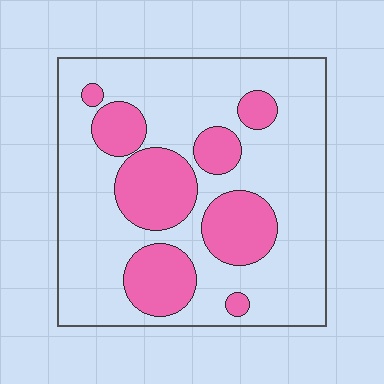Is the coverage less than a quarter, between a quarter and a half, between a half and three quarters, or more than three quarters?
Between a quarter and a half.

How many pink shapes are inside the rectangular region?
8.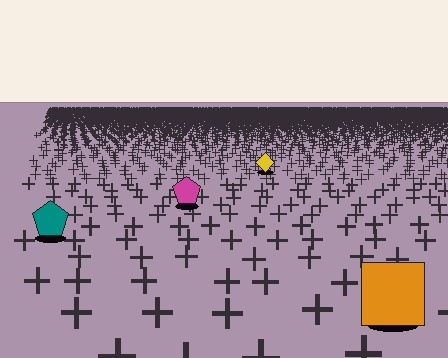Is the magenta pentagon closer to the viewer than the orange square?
No. The orange square is closer — you can tell from the texture gradient: the ground texture is coarser near it.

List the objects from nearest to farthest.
From nearest to farthest: the orange square, the teal pentagon, the magenta pentagon, the yellow diamond.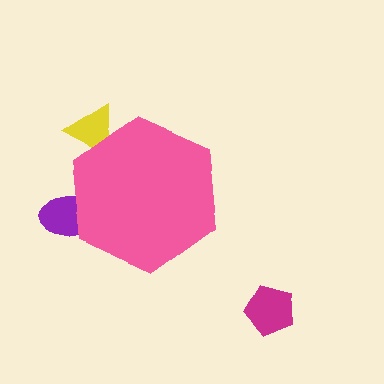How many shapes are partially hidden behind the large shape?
2 shapes are partially hidden.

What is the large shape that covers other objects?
A pink hexagon.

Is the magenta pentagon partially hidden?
No, the magenta pentagon is fully visible.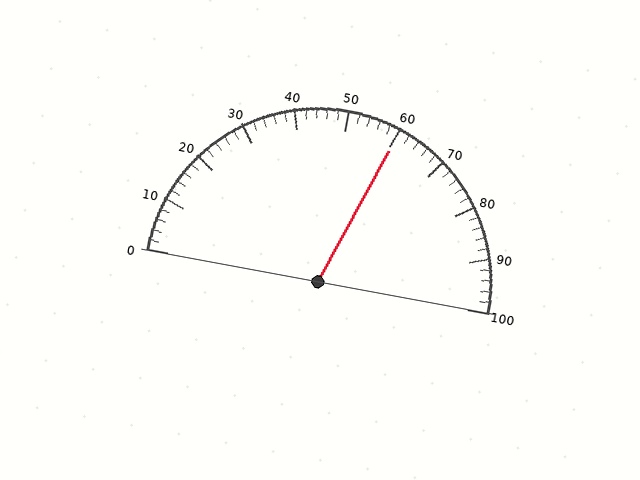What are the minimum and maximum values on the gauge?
The gauge ranges from 0 to 100.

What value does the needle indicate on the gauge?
The needle indicates approximately 60.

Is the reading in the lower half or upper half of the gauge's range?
The reading is in the upper half of the range (0 to 100).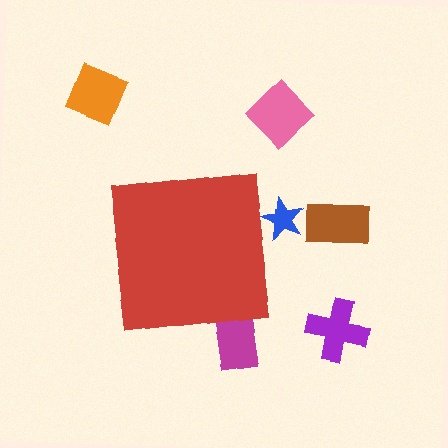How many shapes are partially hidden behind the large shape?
2 shapes are partially hidden.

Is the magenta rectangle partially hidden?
Yes, the magenta rectangle is partially hidden behind the red square.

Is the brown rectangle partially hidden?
No, the brown rectangle is fully visible.